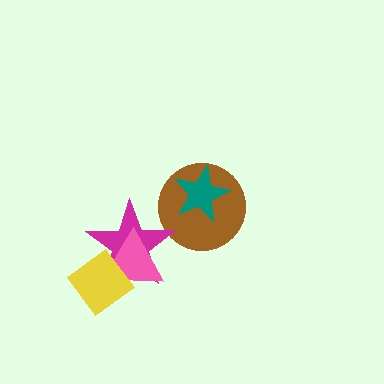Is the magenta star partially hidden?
Yes, it is partially covered by another shape.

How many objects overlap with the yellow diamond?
2 objects overlap with the yellow diamond.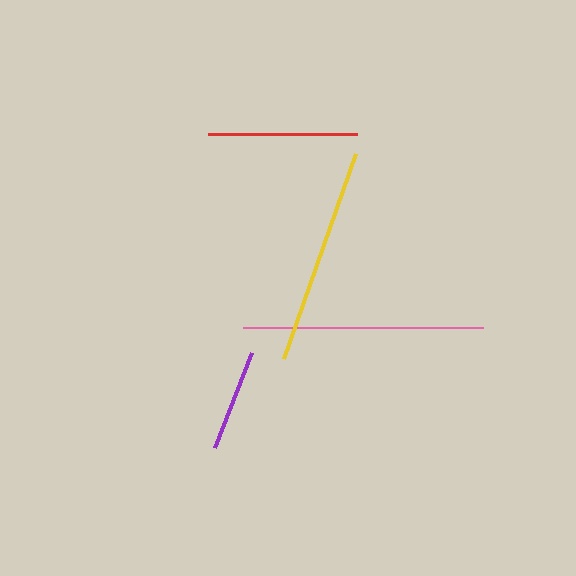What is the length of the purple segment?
The purple segment is approximately 102 pixels long.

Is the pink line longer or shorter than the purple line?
The pink line is longer than the purple line.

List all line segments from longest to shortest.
From longest to shortest: pink, yellow, red, purple.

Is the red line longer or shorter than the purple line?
The red line is longer than the purple line.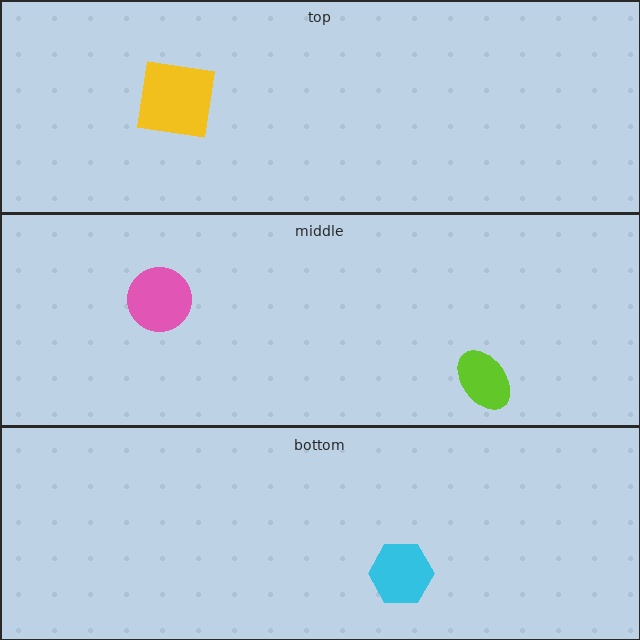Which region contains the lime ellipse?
The middle region.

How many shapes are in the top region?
1.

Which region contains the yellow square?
The top region.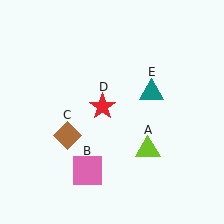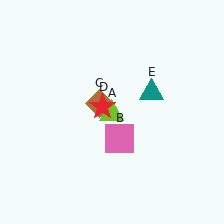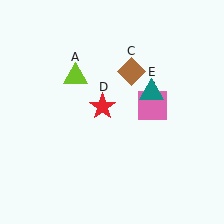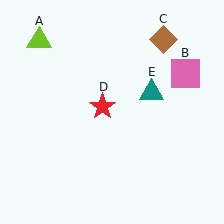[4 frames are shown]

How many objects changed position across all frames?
3 objects changed position: lime triangle (object A), pink square (object B), brown diamond (object C).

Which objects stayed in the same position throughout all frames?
Red star (object D) and teal triangle (object E) remained stationary.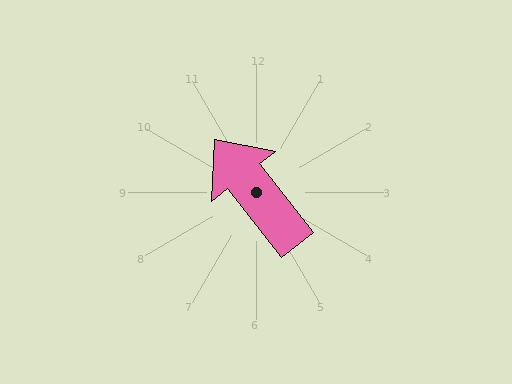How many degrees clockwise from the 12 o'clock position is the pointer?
Approximately 322 degrees.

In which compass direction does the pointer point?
Northwest.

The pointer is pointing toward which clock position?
Roughly 11 o'clock.